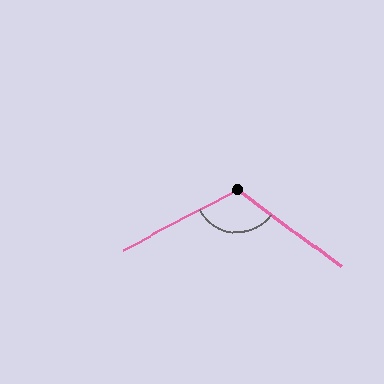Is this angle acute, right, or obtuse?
It is obtuse.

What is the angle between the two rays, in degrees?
Approximately 115 degrees.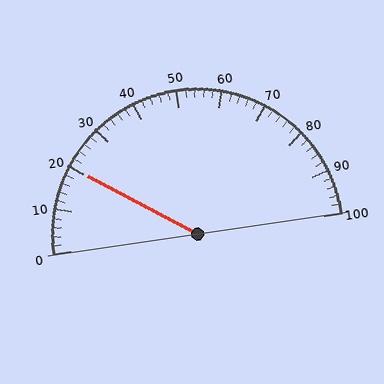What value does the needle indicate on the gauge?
The needle indicates approximately 20.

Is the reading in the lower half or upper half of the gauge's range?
The reading is in the lower half of the range (0 to 100).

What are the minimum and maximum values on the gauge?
The gauge ranges from 0 to 100.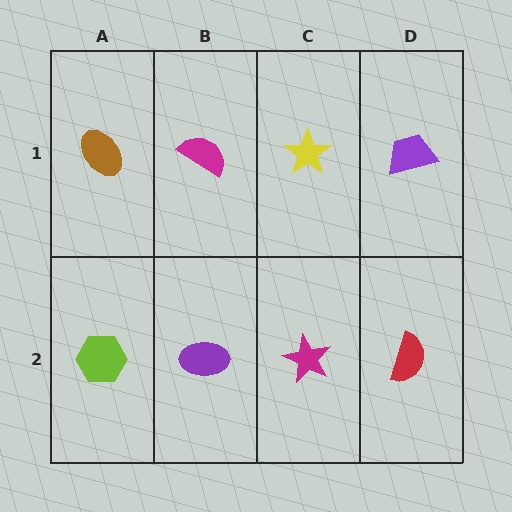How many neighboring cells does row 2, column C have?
3.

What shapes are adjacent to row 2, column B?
A magenta semicircle (row 1, column B), a lime hexagon (row 2, column A), a magenta star (row 2, column C).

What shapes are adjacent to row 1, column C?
A magenta star (row 2, column C), a magenta semicircle (row 1, column B), a purple trapezoid (row 1, column D).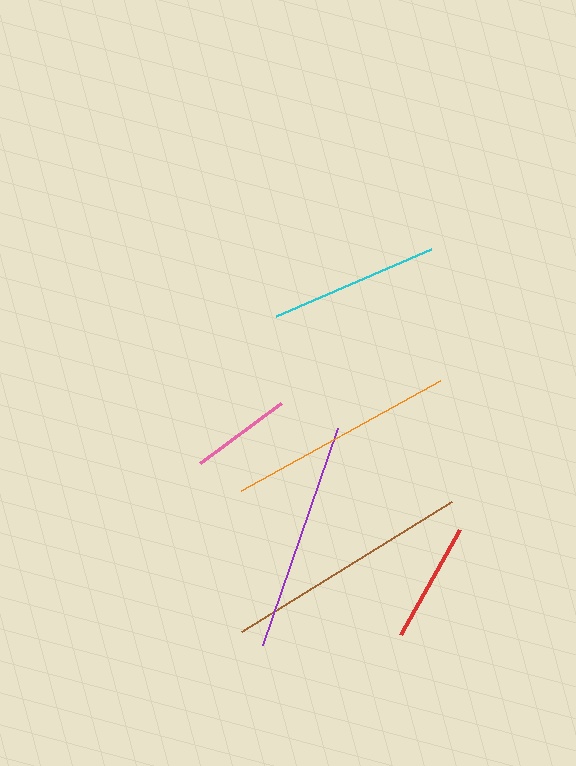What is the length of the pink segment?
The pink segment is approximately 101 pixels long.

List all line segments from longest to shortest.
From longest to shortest: brown, purple, orange, cyan, red, pink.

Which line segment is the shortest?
The pink line is the shortest at approximately 101 pixels.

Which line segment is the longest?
The brown line is the longest at approximately 247 pixels.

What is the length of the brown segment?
The brown segment is approximately 247 pixels long.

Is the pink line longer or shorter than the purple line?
The purple line is longer than the pink line.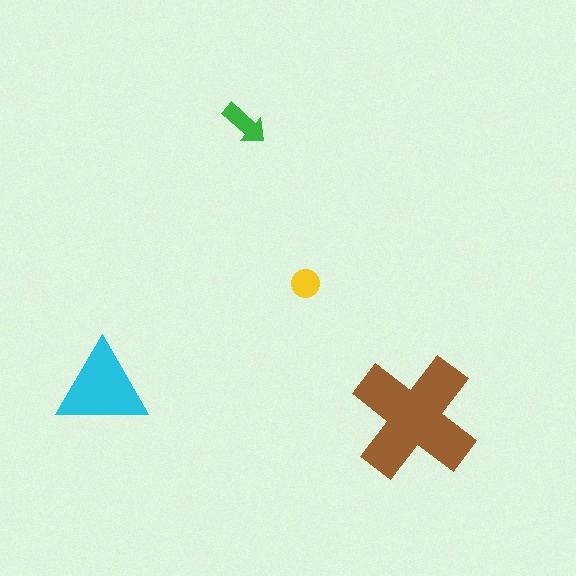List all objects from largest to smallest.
The brown cross, the cyan triangle, the green arrow, the yellow circle.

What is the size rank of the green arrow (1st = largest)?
3rd.